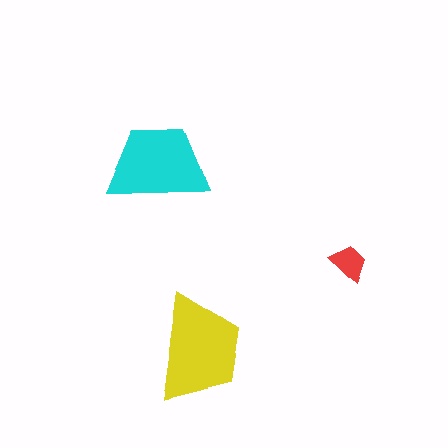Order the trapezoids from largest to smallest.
the yellow one, the cyan one, the red one.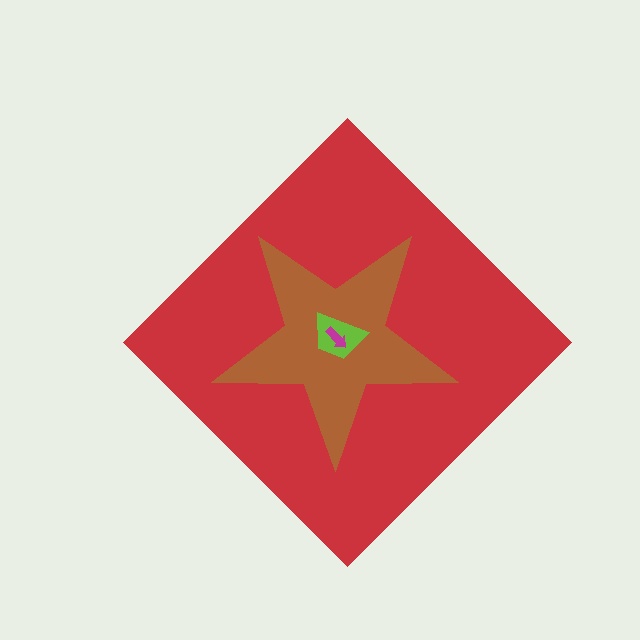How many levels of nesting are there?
4.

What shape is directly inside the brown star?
The lime trapezoid.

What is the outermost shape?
The red diamond.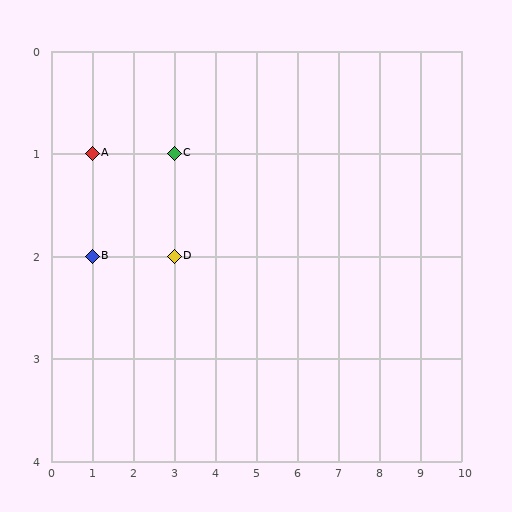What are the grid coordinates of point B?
Point B is at grid coordinates (1, 2).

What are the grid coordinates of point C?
Point C is at grid coordinates (3, 1).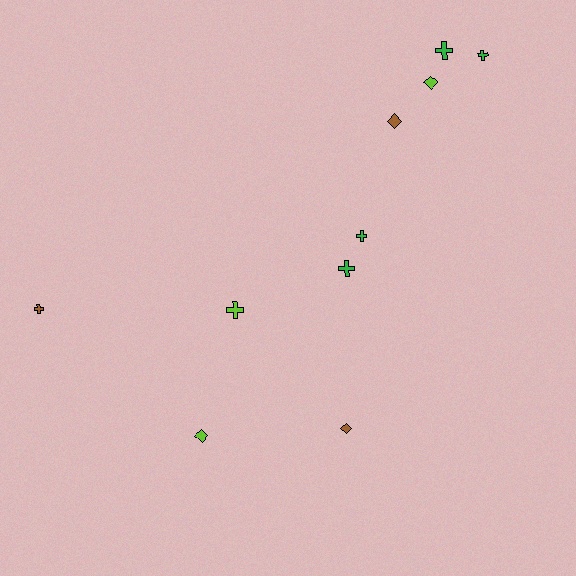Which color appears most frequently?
Green, with 4 objects.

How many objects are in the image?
There are 10 objects.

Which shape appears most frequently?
Cross, with 6 objects.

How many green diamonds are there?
There are no green diamonds.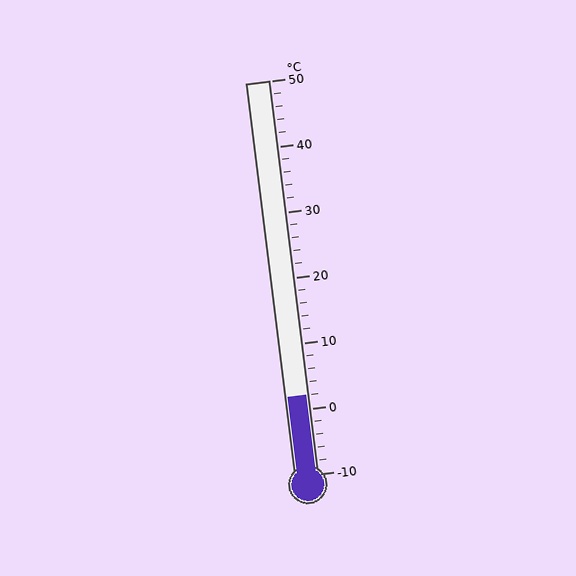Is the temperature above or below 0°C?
The temperature is above 0°C.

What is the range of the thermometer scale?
The thermometer scale ranges from -10°C to 50°C.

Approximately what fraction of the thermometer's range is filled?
The thermometer is filled to approximately 20% of its range.